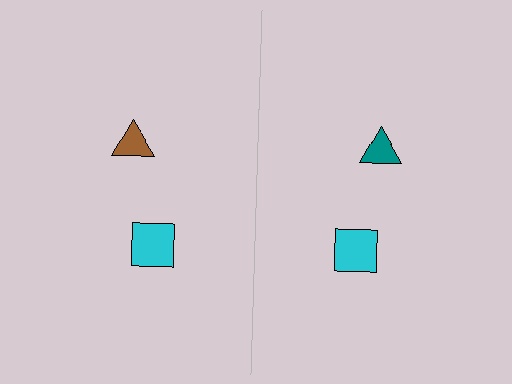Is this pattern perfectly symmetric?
No, the pattern is not perfectly symmetric. The teal triangle on the right side breaks the symmetry — its mirror counterpart is brown.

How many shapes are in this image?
There are 4 shapes in this image.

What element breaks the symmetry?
The teal triangle on the right side breaks the symmetry — its mirror counterpart is brown.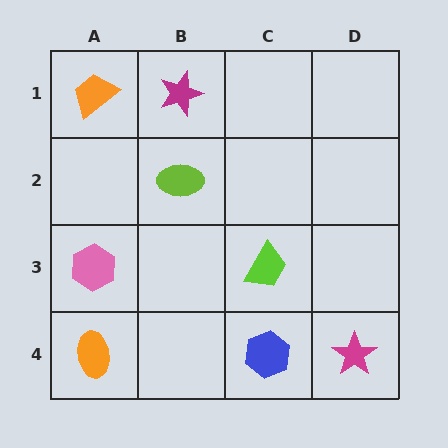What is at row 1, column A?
An orange trapezoid.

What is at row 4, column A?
An orange ellipse.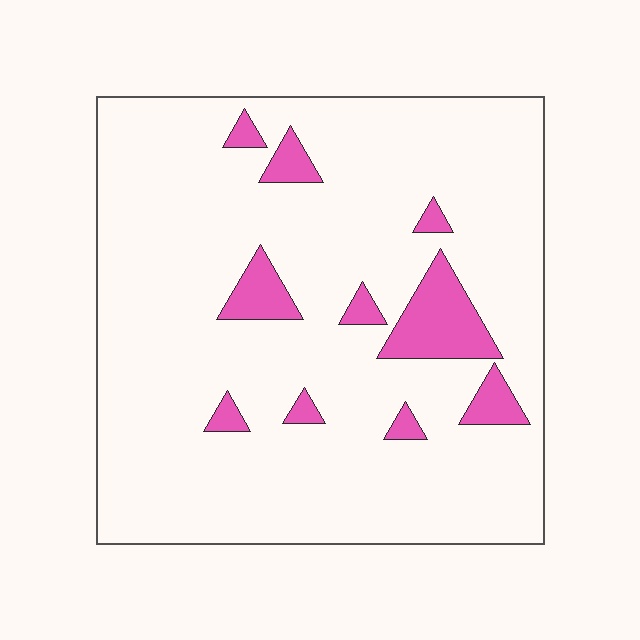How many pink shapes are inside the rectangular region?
10.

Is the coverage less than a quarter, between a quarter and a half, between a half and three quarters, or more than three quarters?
Less than a quarter.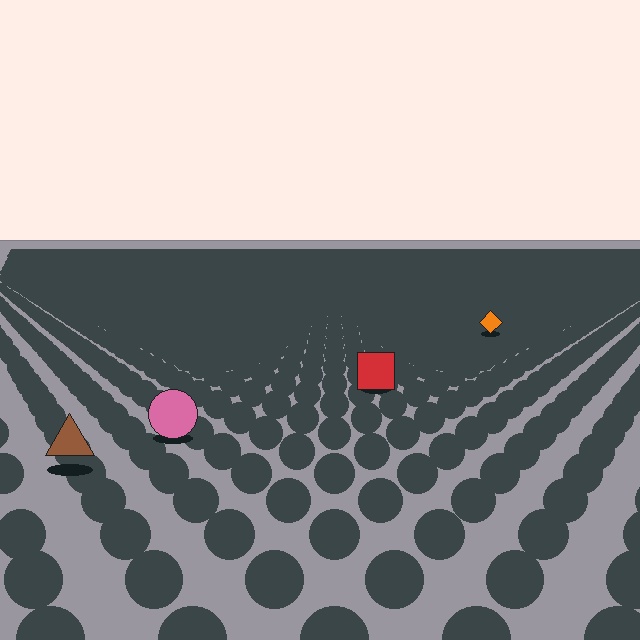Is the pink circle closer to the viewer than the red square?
Yes. The pink circle is closer — you can tell from the texture gradient: the ground texture is coarser near it.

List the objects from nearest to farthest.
From nearest to farthest: the brown triangle, the pink circle, the red square, the orange diamond.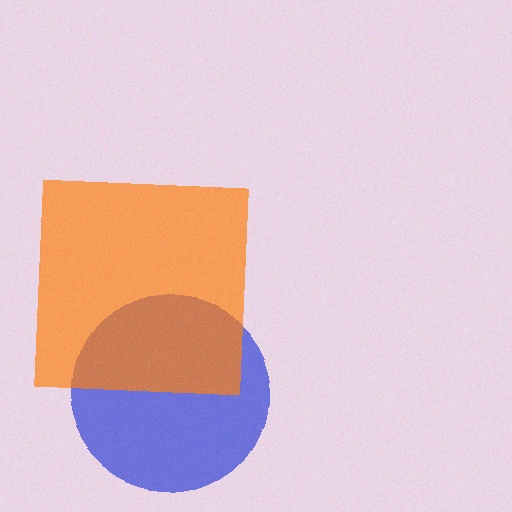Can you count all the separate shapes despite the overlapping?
Yes, there are 2 separate shapes.